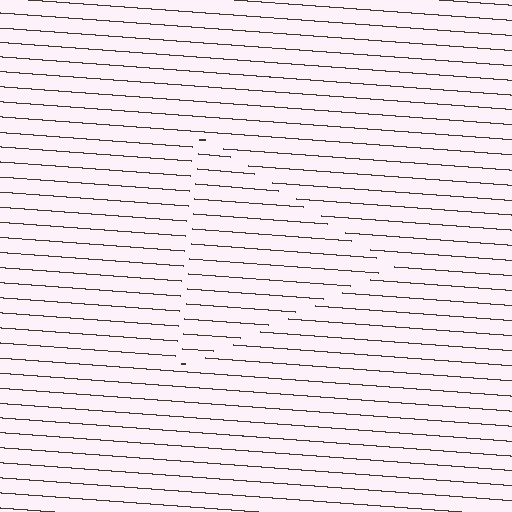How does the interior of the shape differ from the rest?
The interior of the shape contains the same grating, shifted by half a period — the contour is defined by the phase discontinuity where line-ends from the inner and outer gratings abut.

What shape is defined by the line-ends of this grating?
An illusory triangle. The interior of the shape contains the same grating, shifted by half a period — the contour is defined by the phase discontinuity where line-ends from the inner and outer gratings abut.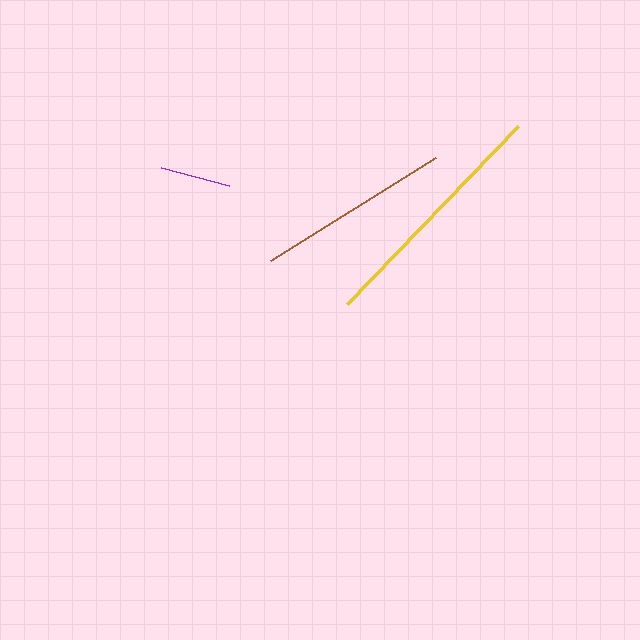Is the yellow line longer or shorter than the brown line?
The yellow line is longer than the brown line.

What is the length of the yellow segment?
The yellow segment is approximately 247 pixels long.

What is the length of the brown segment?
The brown segment is approximately 195 pixels long.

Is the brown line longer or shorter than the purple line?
The brown line is longer than the purple line.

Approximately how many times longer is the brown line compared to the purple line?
The brown line is approximately 2.7 times the length of the purple line.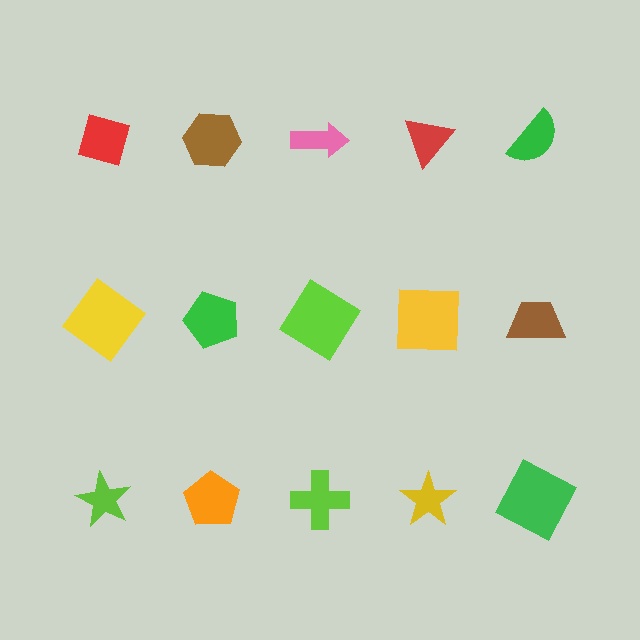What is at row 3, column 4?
A yellow star.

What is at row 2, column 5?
A brown trapezoid.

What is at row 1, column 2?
A brown hexagon.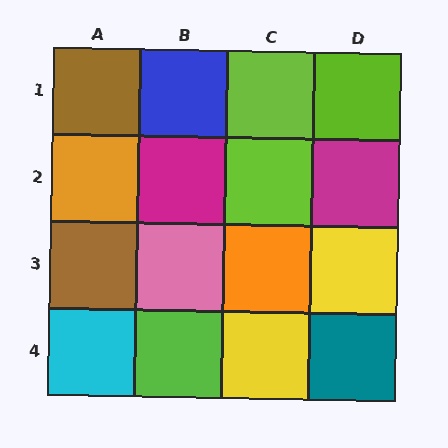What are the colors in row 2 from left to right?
Orange, magenta, lime, magenta.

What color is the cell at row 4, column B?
Lime.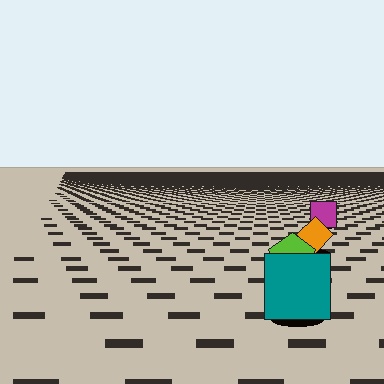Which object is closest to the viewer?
The teal square is closest. The texture marks near it are larger and more spread out.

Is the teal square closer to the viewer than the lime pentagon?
Yes. The teal square is closer — you can tell from the texture gradient: the ground texture is coarser near it.